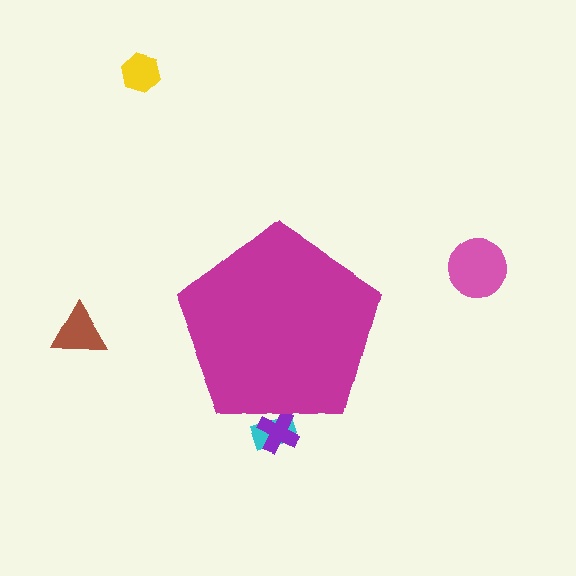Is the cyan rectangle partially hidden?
Yes, the cyan rectangle is partially hidden behind the magenta pentagon.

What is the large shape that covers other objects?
A magenta pentagon.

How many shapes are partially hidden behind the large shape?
2 shapes are partially hidden.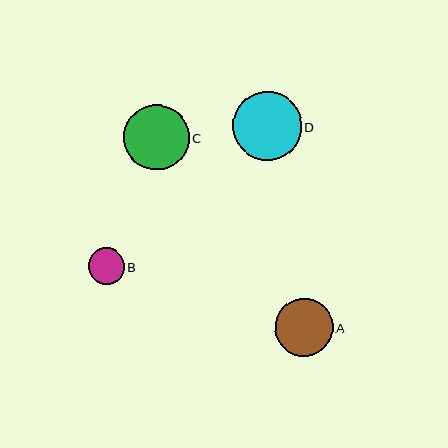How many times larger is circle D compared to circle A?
Circle D is approximately 1.2 times the size of circle A.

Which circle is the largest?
Circle D is the largest with a size of approximately 69 pixels.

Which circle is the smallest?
Circle B is the smallest with a size of approximately 36 pixels.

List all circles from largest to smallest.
From largest to smallest: D, C, A, B.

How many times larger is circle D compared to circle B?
Circle D is approximately 1.9 times the size of circle B.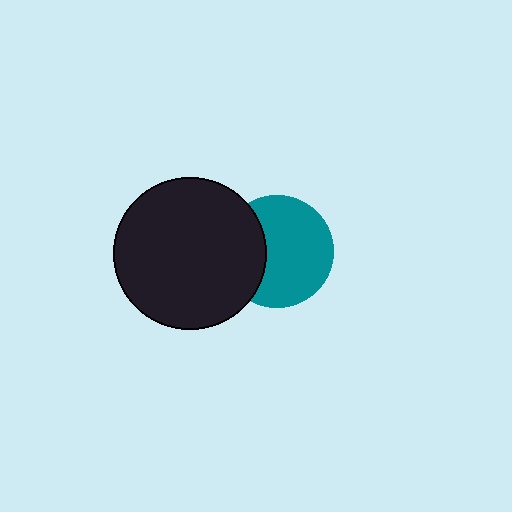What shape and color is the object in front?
The object in front is a black circle.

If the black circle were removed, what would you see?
You would see the complete teal circle.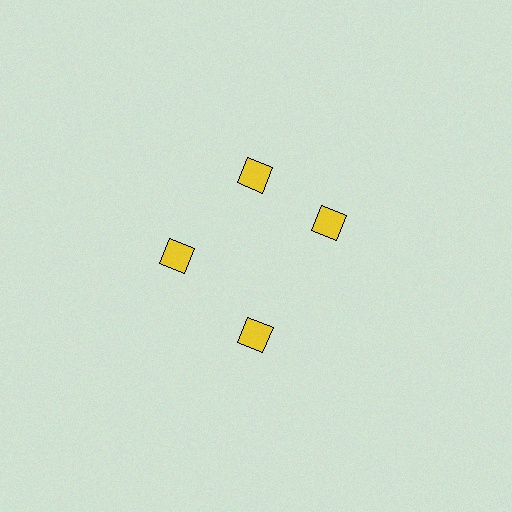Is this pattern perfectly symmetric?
No. The 4 yellow squares are arranged in a ring, but one element near the 3 o'clock position is rotated out of alignment along the ring, breaking the 4-fold rotational symmetry.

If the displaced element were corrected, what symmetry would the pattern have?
It would have 4-fold rotational symmetry — the pattern would map onto itself every 90 degrees.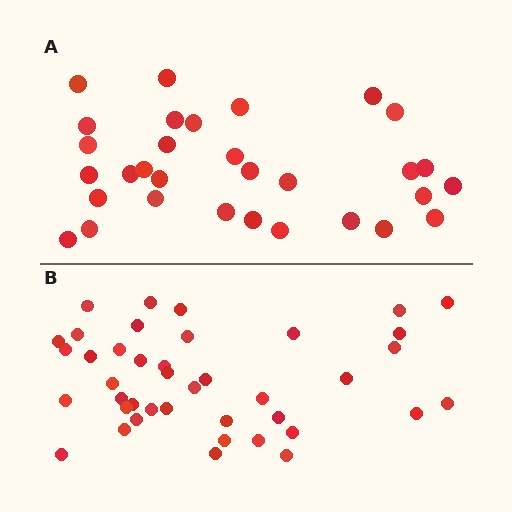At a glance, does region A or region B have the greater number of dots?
Region B (the bottom region) has more dots.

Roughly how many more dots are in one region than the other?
Region B has roughly 10 or so more dots than region A.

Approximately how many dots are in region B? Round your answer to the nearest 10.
About 40 dots. (The exact count is 41, which rounds to 40.)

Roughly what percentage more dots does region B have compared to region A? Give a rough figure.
About 30% more.